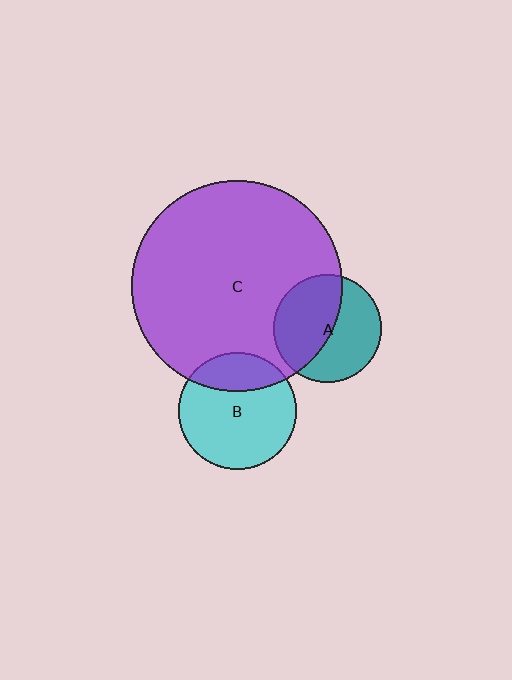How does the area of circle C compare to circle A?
Approximately 3.8 times.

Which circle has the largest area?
Circle C (purple).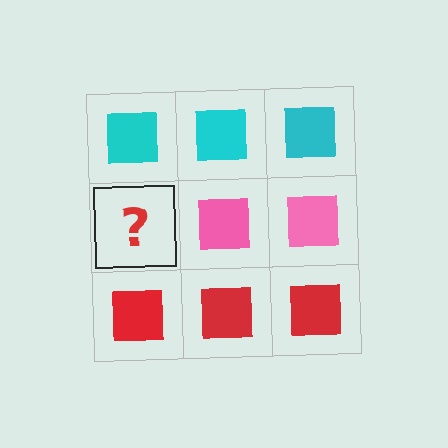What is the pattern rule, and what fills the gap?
The rule is that each row has a consistent color. The gap should be filled with a pink square.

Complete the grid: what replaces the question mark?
The question mark should be replaced with a pink square.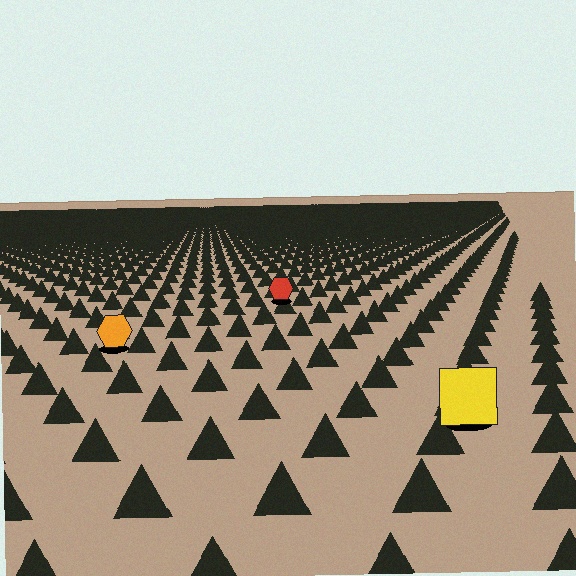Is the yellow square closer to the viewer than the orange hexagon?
Yes. The yellow square is closer — you can tell from the texture gradient: the ground texture is coarser near it.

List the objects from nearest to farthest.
From nearest to farthest: the yellow square, the orange hexagon, the red hexagon.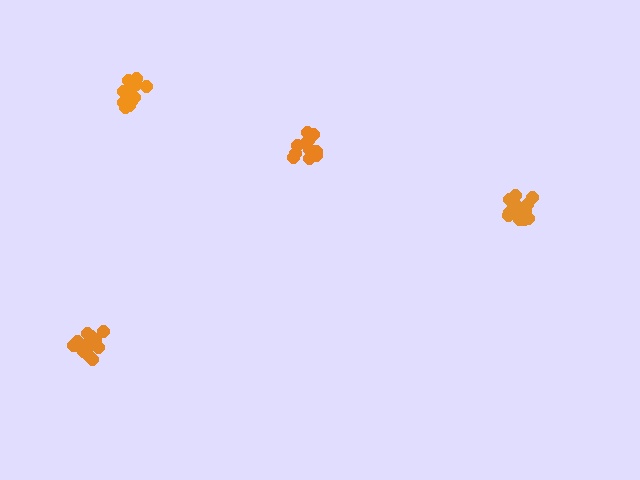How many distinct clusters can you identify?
There are 4 distinct clusters.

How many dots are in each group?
Group 1: 15 dots, Group 2: 12 dots, Group 3: 11 dots, Group 4: 12 dots (50 total).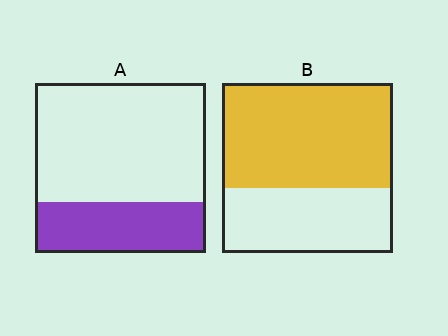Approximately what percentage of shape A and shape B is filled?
A is approximately 30% and B is approximately 60%.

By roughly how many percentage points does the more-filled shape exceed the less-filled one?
By roughly 30 percentage points (B over A).